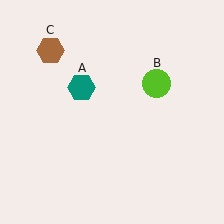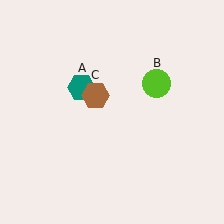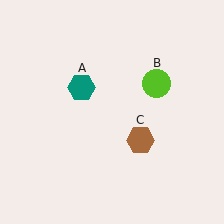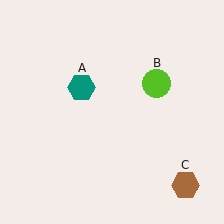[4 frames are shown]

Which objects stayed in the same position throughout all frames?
Teal hexagon (object A) and lime circle (object B) remained stationary.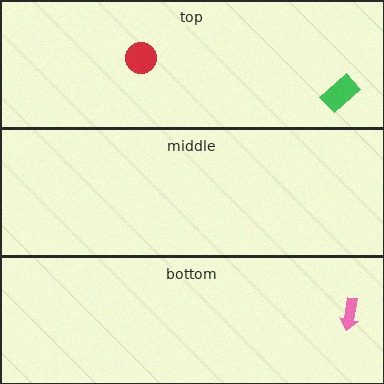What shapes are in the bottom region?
The pink arrow.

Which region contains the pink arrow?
The bottom region.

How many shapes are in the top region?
2.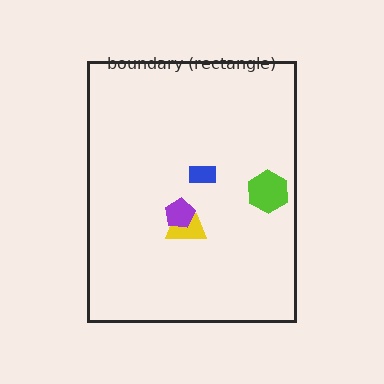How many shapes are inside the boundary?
4 inside, 0 outside.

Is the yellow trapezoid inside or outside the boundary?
Inside.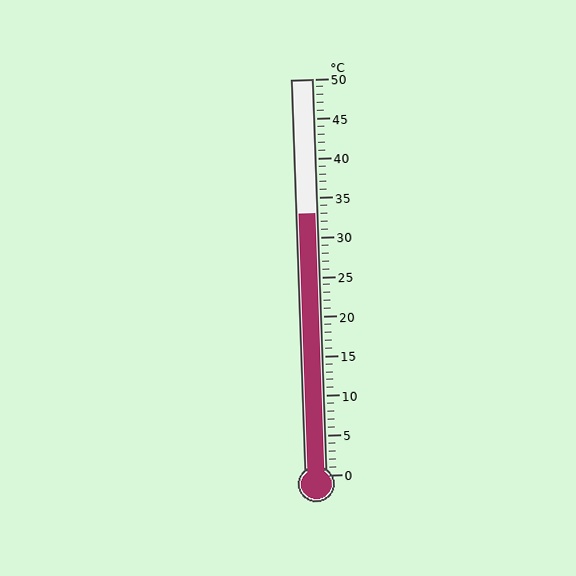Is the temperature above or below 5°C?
The temperature is above 5°C.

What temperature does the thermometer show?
The thermometer shows approximately 33°C.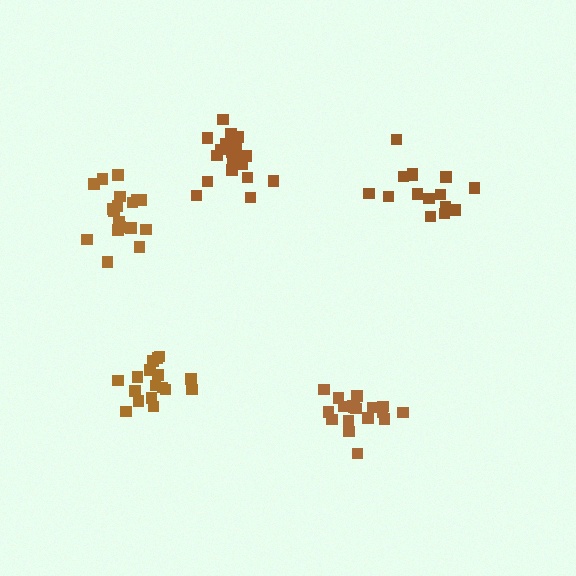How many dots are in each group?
Group 1: 17 dots, Group 2: 21 dots, Group 3: 15 dots, Group 4: 18 dots, Group 5: 18 dots (89 total).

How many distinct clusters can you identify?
There are 5 distinct clusters.